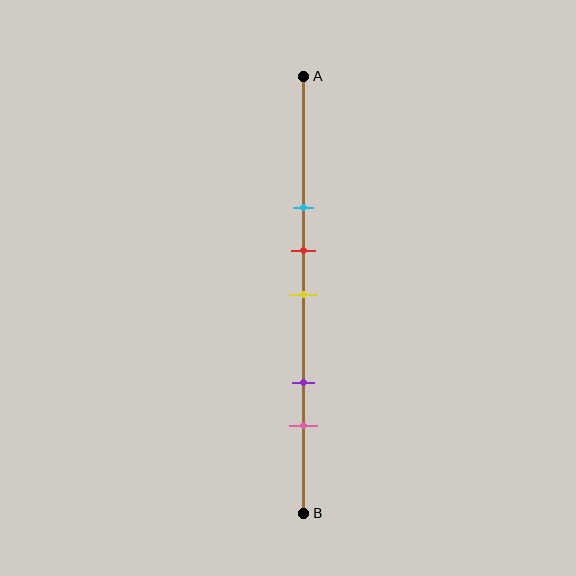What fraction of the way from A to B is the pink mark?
The pink mark is approximately 80% (0.8) of the way from A to B.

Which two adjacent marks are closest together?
The red and yellow marks are the closest adjacent pair.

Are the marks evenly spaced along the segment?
No, the marks are not evenly spaced.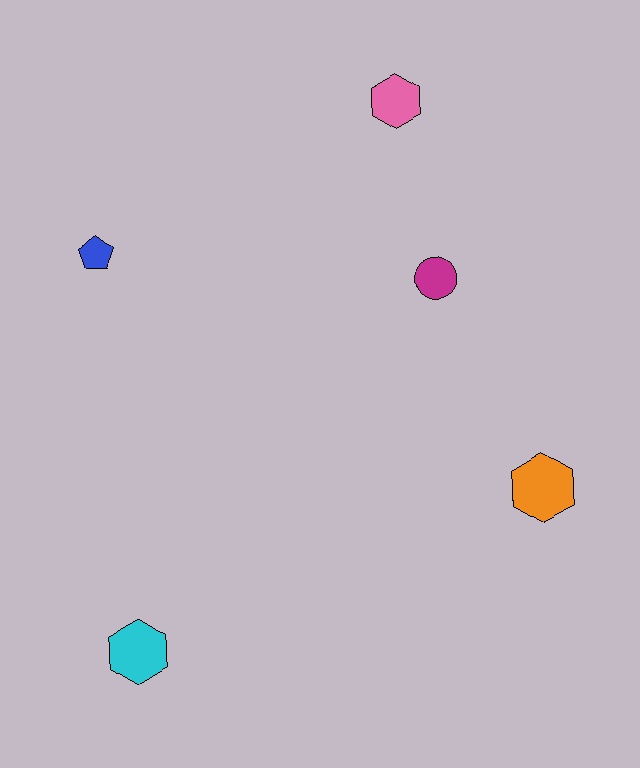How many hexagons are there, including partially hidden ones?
There are 3 hexagons.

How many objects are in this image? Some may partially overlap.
There are 5 objects.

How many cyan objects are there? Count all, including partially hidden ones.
There is 1 cyan object.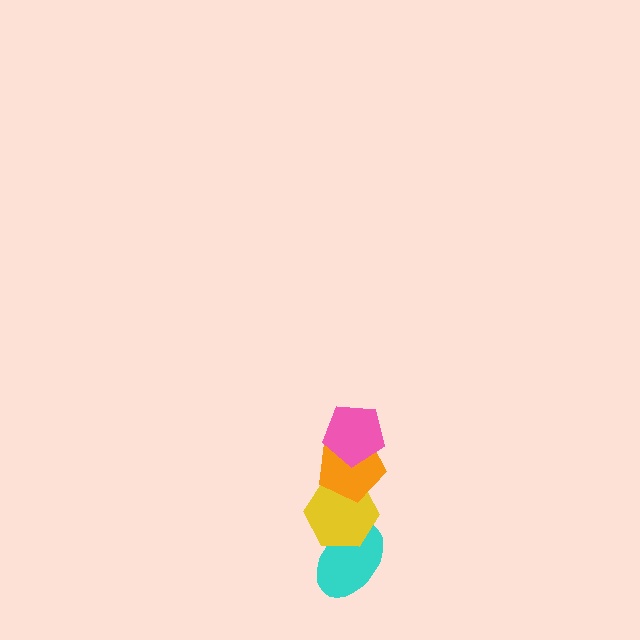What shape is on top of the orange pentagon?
The pink pentagon is on top of the orange pentagon.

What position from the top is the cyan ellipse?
The cyan ellipse is 4th from the top.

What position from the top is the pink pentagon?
The pink pentagon is 1st from the top.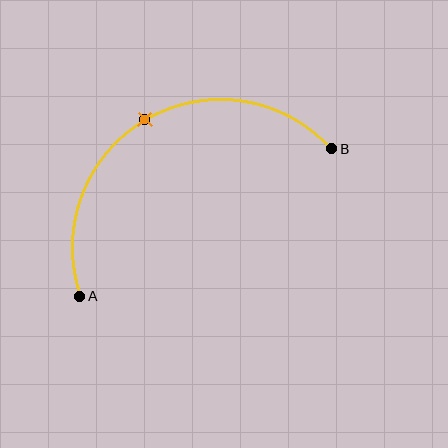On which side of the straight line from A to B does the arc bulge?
The arc bulges above the straight line connecting A and B.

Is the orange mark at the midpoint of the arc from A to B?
Yes. The orange mark lies on the arc at equal arc-length from both A and B — it is the arc midpoint.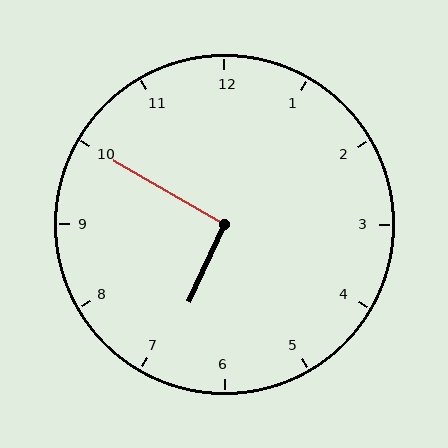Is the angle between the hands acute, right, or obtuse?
It is right.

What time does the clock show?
6:50.